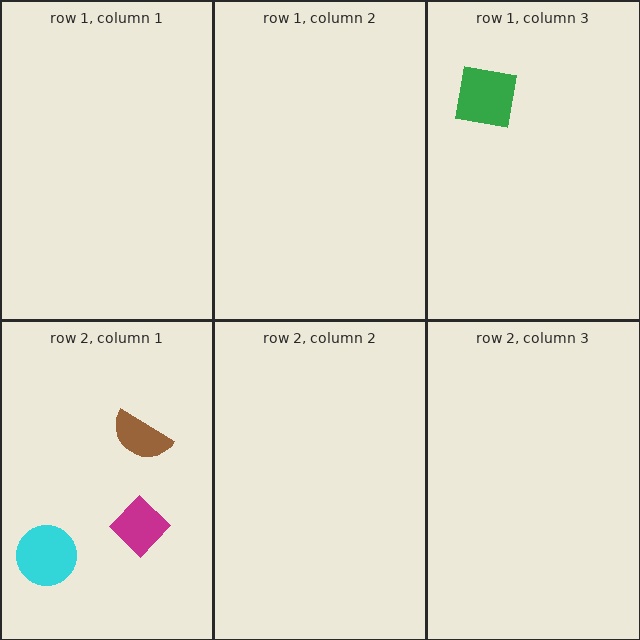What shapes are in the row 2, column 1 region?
The cyan circle, the magenta diamond, the brown semicircle.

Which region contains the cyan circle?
The row 2, column 1 region.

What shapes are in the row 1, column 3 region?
The green square.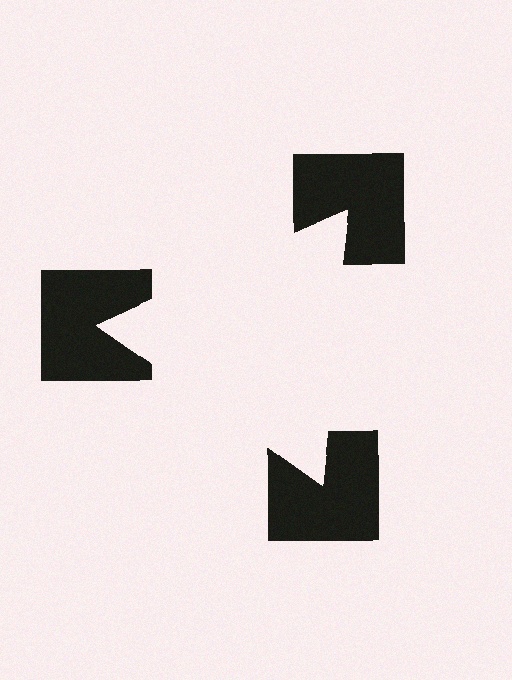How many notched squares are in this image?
There are 3 — one at each vertex of the illusory triangle.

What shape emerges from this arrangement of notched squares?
An illusory triangle — its edges are inferred from the aligned wedge cuts in the notched squares, not physically drawn.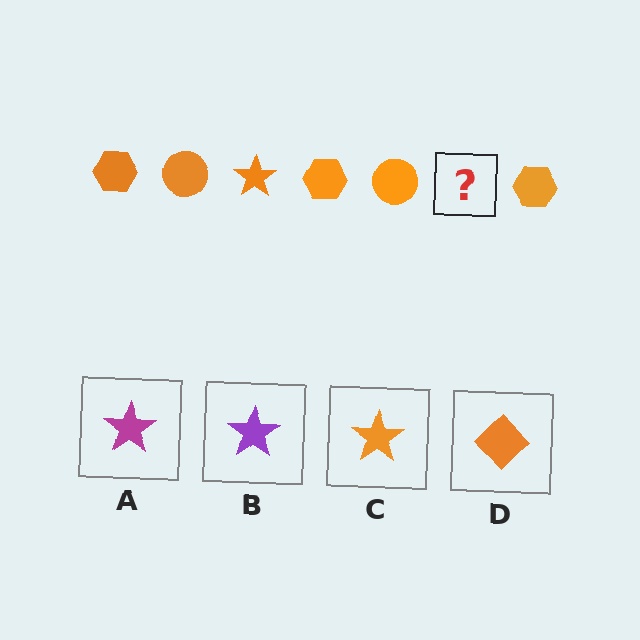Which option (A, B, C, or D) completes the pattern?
C.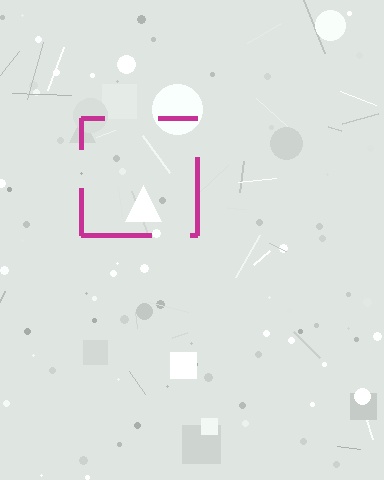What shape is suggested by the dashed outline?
The dashed outline suggests a square.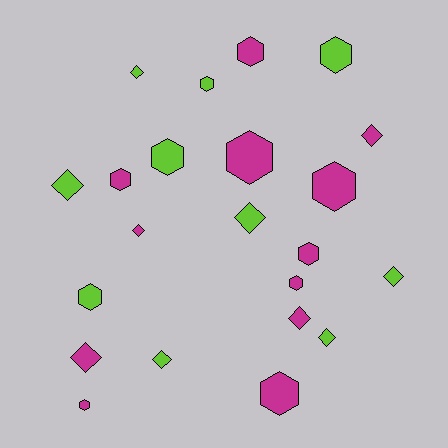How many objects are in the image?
There are 22 objects.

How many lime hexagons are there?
There are 4 lime hexagons.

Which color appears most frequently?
Magenta, with 12 objects.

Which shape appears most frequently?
Hexagon, with 12 objects.